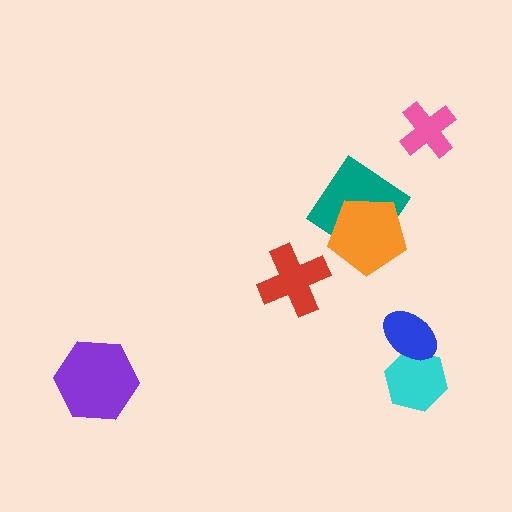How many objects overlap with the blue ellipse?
1 object overlaps with the blue ellipse.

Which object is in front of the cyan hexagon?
The blue ellipse is in front of the cyan hexagon.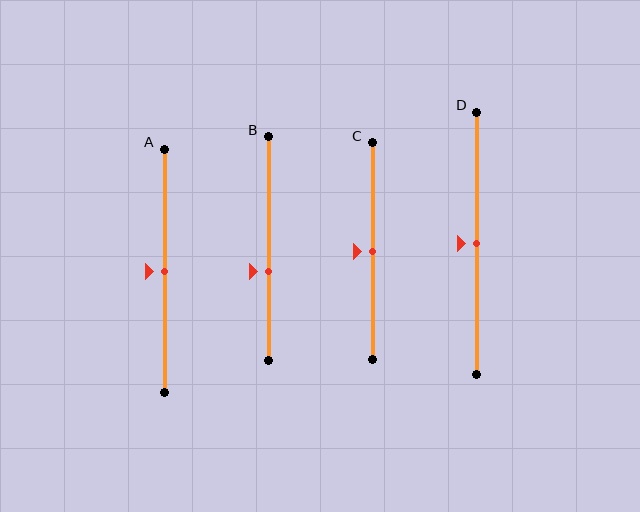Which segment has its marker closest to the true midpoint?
Segment A has its marker closest to the true midpoint.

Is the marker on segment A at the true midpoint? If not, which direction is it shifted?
Yes, the marker on segment A is at the true midpoint.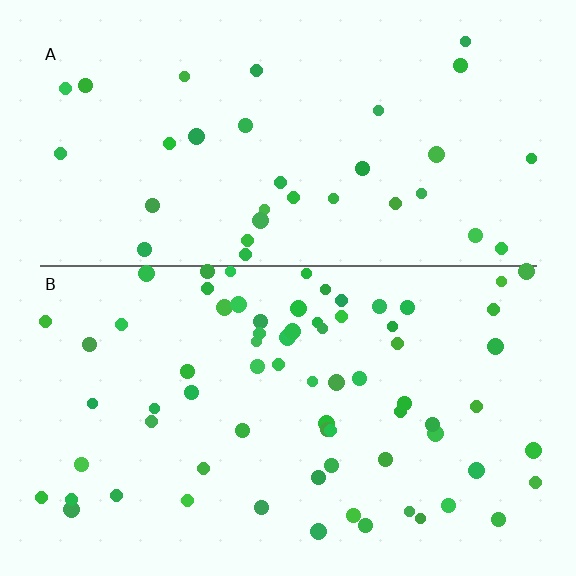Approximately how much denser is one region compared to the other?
Approximately 2.1× — region B over region A.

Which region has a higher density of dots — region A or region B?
B (the bottom).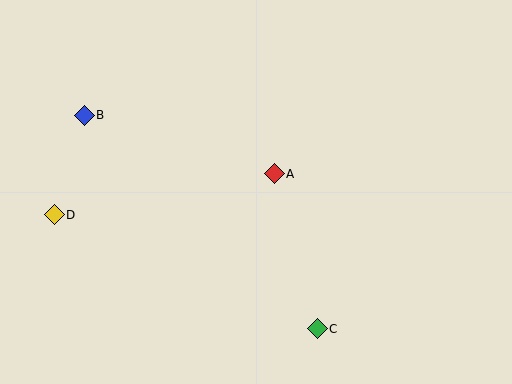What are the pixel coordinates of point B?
Point B is at (84, 115).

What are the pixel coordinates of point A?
Point A is at (274, 174).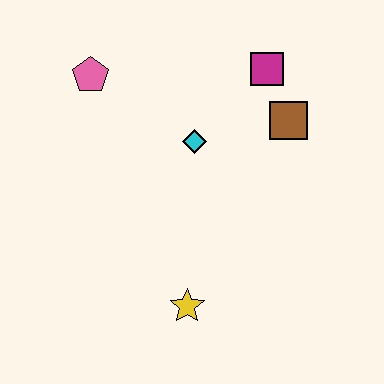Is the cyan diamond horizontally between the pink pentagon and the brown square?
Yes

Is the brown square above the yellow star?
Yes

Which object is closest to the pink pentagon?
The cyan diamond is closest to the pink pentagon.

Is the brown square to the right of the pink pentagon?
Yes